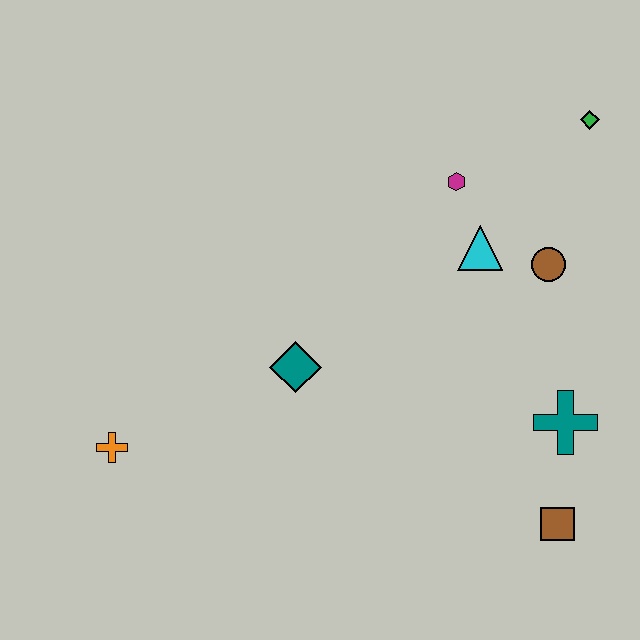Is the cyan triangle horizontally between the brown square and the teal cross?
No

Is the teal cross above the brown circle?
No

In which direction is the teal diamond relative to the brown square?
The teal diamond is to the left of the brown square.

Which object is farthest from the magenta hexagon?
The orange cross is farthest from the magenta hexagon.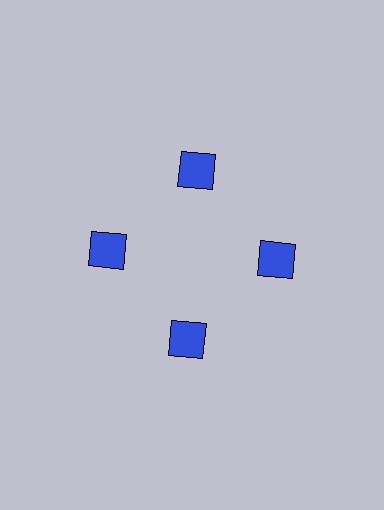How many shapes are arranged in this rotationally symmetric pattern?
There are 4 shapes, arranged in 4 groups of 1.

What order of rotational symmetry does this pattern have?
This pattern has 4-fold rotational symmetry.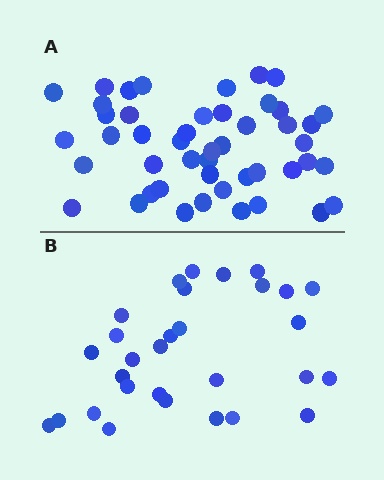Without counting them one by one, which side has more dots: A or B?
Region A (the top region) has more dots.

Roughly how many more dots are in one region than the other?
Region A has approximately 15 more dots than region B.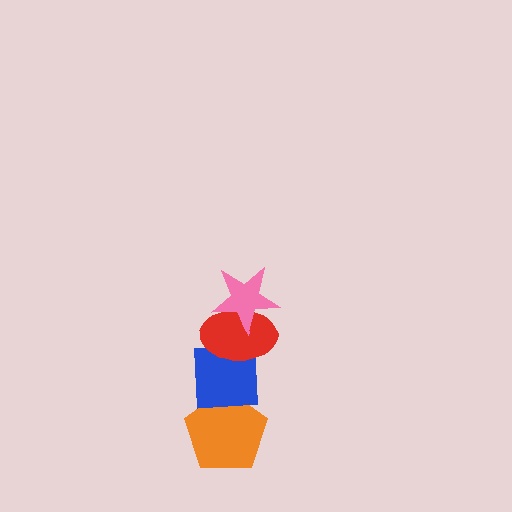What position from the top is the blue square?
The blue square is 3rd from the top.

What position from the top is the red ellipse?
The red ellipse is 2nd from the top.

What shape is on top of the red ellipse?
The pink star is on top of the red ellipse.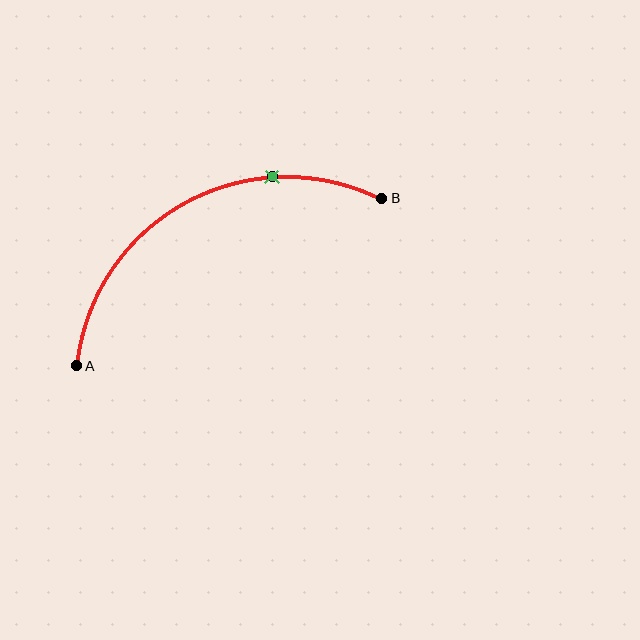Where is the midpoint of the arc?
The arc midpoint is the point on the curve farthest from the straight line joining A and B. It sits above that line.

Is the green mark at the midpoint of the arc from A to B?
No. The green mark lies on the arc but is closer to endpoint B. The arc midpoint would be at the point on the curve equidistant along the arc from both A and B.